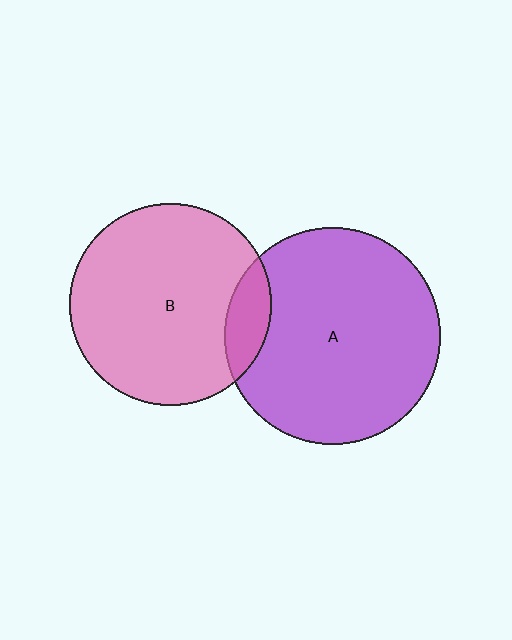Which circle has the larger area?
Circle A (purple).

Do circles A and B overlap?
Yes.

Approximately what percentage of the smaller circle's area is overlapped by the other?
Approximately 10%.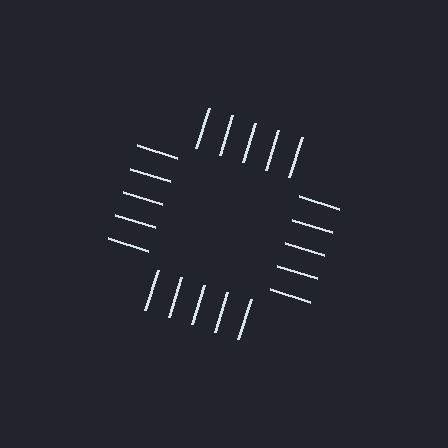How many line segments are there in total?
20 — 5 along each of the 4 edges.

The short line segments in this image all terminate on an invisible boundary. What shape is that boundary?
An illusory square — the line segments terminate on its edges but no continuous stroke is drawn.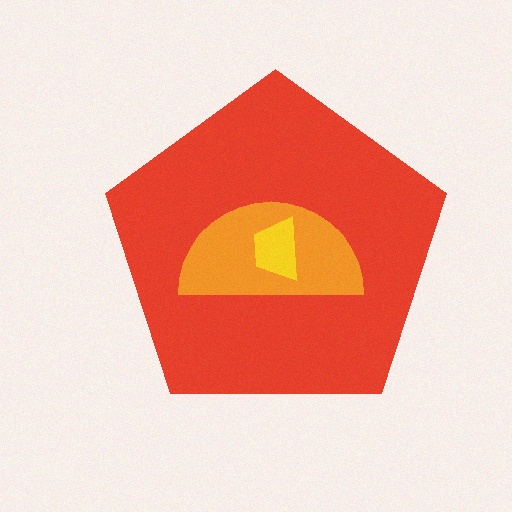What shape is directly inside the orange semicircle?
The yellow trapezoid.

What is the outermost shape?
The red pentagon.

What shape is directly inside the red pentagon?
The orange semicircle.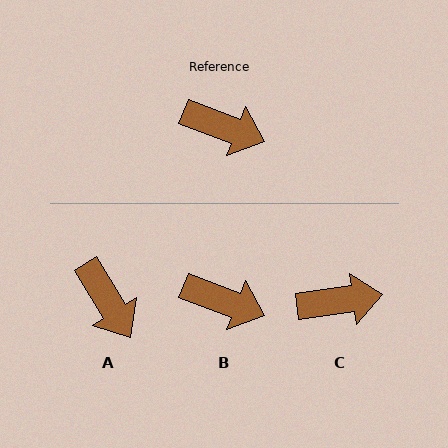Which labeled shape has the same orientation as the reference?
B.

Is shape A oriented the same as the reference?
No, it is off by about 38 degrees.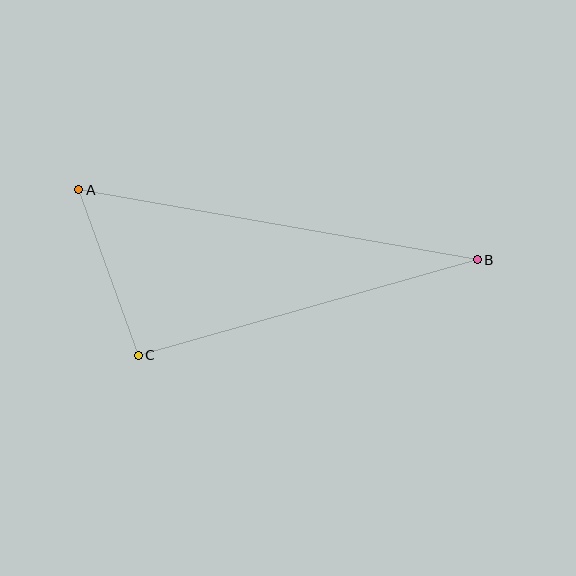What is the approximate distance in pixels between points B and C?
The distance between B and C is approximately 353 pixels.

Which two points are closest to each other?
Points A and C are closest to each other.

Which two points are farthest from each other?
Points A and B are farthest from each other.